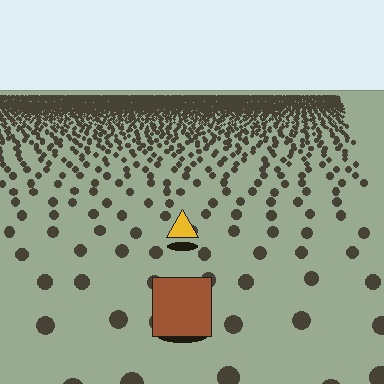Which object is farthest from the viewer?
The yellow triangle is farthest from the viewer. It appears smaller and the ground texture around it is denser.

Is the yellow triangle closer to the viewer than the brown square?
No. The brown square is closer — you can tell from the texture gradient: the ground texture is coarser near it.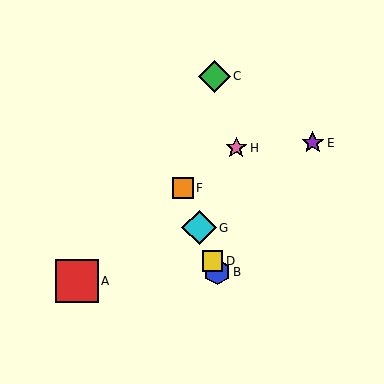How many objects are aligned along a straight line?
4 objects (B, D, F, G) are aligned along a straight line.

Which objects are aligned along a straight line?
Objects B, D, F, G are aligned along a straight line.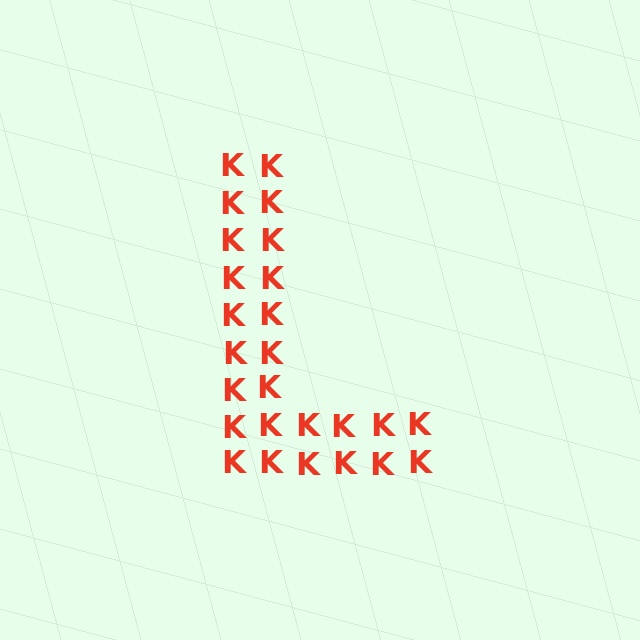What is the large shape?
The large shape is the letter L.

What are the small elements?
The small elements are letter K's.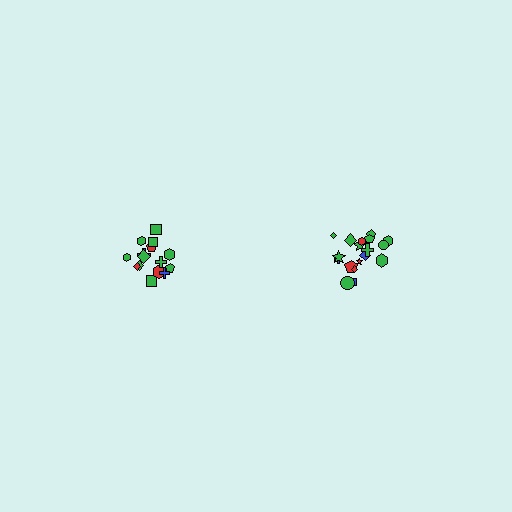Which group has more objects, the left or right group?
The right group.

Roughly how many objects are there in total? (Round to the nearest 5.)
Roughly 35 objects in total.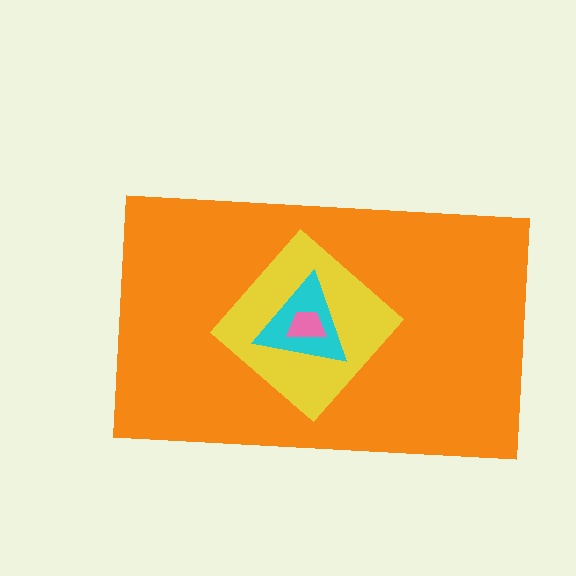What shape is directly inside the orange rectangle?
The yellow diamond.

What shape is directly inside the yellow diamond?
The cyan triangle.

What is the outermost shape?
The orange rectangle.